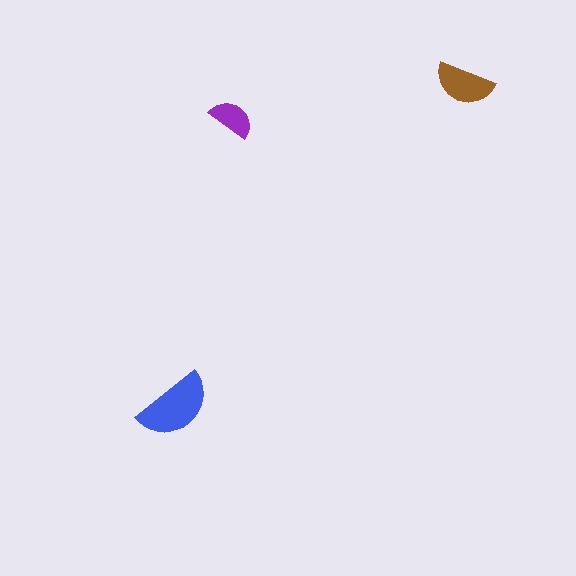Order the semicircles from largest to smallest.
the blue one, the brown one, the purple one.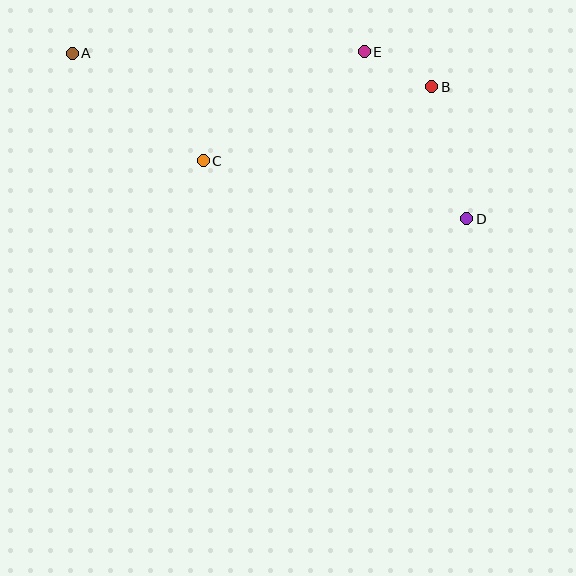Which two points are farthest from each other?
Points A and D are farthest from each other.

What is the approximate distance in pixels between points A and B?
The distance between A and B is approximately 361 pixels.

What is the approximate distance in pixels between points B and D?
The distance between B and D is approximately 136 pixels.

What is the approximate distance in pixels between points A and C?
The distance between A and C is approximately 170 pixels.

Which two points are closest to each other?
Points B and E are closest to each other.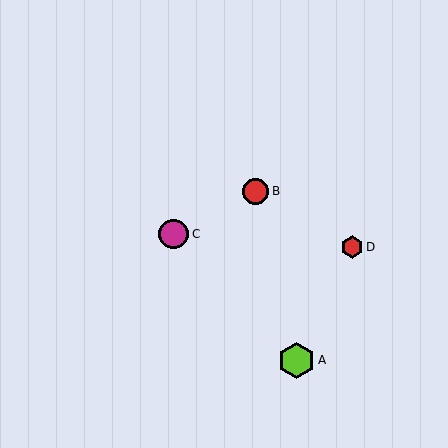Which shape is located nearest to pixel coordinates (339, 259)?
The red hexagon (labeled D) at (352, 247) is nearest to that location.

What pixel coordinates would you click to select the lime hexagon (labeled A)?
Click at (297, 360) to select the lime hexagon A.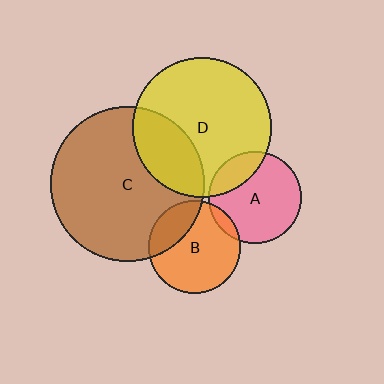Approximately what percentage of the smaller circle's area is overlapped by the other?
Approximately 20%.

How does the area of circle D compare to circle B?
Approximately 2.3 times.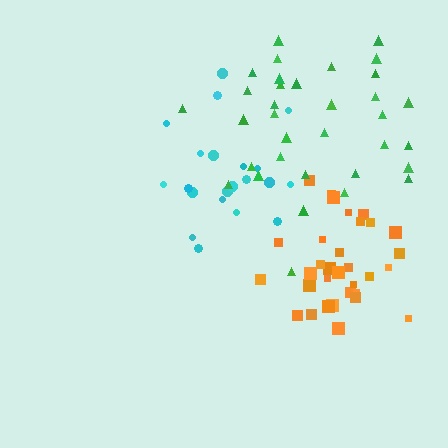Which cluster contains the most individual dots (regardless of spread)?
Green (34).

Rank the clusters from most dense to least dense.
orange, cyan, green.